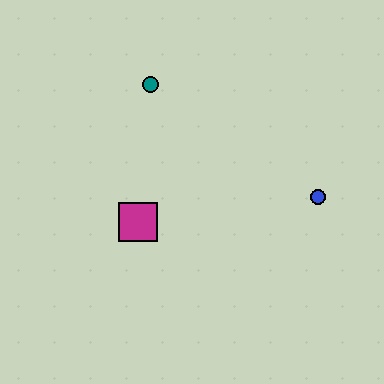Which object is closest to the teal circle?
The magenta square is closest to the teal circle.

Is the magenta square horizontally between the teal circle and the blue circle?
No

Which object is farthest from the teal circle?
The blue circle is farthest from the teal circle.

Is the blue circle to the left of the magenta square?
No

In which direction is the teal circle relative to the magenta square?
The teal circle is above the magenta square.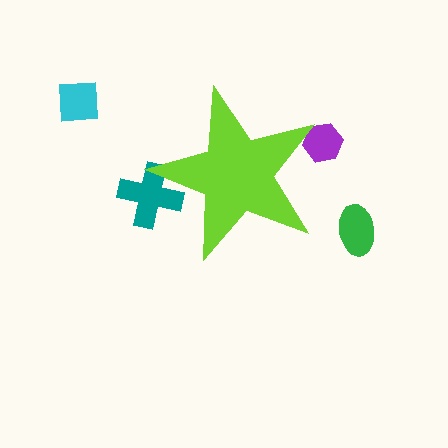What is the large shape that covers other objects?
A lime star.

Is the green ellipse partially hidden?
No, the green ellipse is fully visible.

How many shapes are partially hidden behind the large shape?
2 shapes are partially hidden.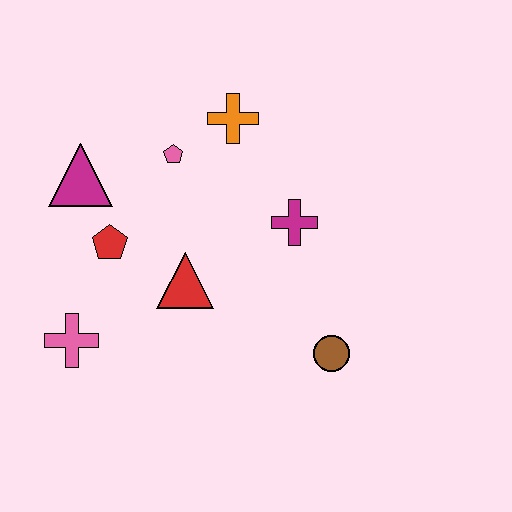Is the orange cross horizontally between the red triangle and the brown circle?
Yes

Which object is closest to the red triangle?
The red pentagon is closest to the red triangle.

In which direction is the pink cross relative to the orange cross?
The pink cross is below the orange cross.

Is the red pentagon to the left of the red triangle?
Yes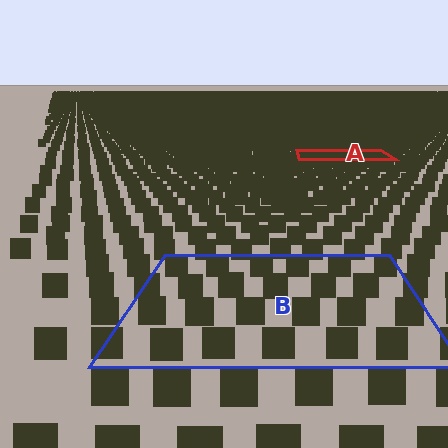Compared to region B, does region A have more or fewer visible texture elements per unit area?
Region A has more texture elements per unit area — they are packed more densely because it is farther away.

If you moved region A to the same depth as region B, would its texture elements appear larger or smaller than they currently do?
They would appear larger. At a closer depth, the same texture elements are projected at a bigger on-screen size.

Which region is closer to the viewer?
Region B is closer. The texture elements there are larger and more spread out.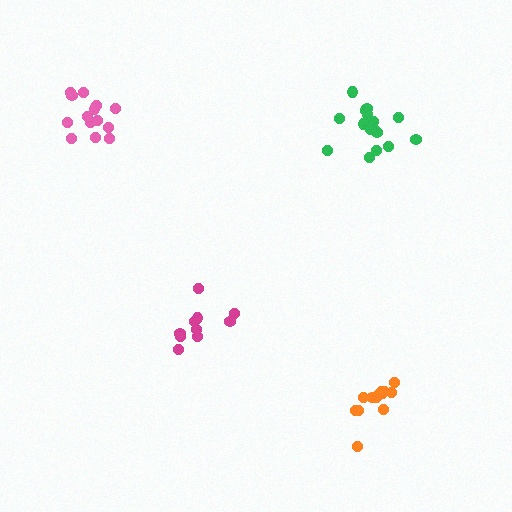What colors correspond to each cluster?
The clusters are colored: pink, magenta, orange, green.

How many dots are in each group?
Group 1: 14 dots, Group 2: 10 dots, Group 3: 13 dots, Group 4: 16 dots (53 total).